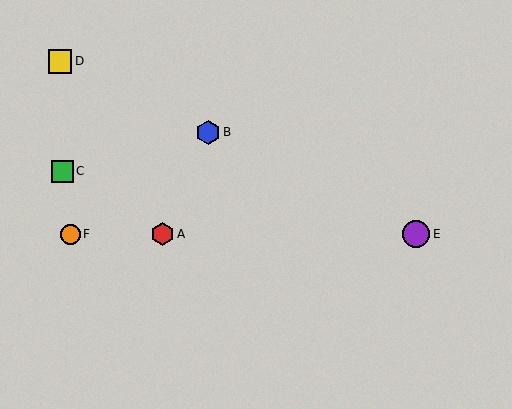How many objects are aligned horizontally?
3 objects (A, E, F) are aligned horizontally.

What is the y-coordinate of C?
Object C is at y≈171.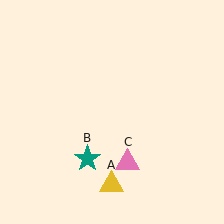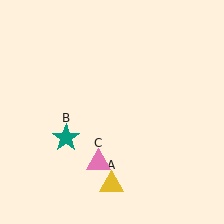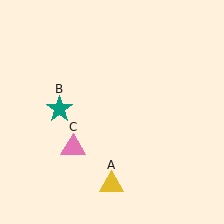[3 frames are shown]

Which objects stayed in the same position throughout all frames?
Yellow triangle (object A) remained stationary.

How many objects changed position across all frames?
2 objects changed position: teal star (object B), pink triangle (object C).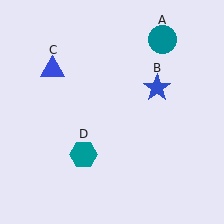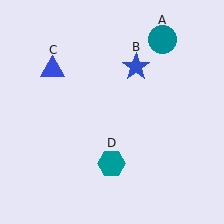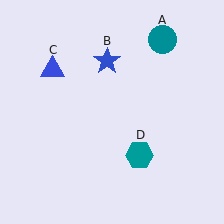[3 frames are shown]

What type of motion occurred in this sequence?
The blue star (object B), teal hexagon (object D) rotated counterclockwise around the center of the scene.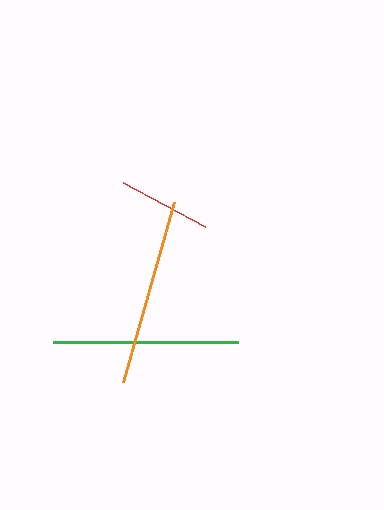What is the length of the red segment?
The red segment is approximately 93 pixels long.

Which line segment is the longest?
The orange line is the longest at approximately 188 pixels.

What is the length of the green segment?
The green segment is approximately 185 pixels long.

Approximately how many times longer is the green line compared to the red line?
The green line is approximately 2.0 times the length of the red line.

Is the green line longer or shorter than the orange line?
The orange line is longer than the green line.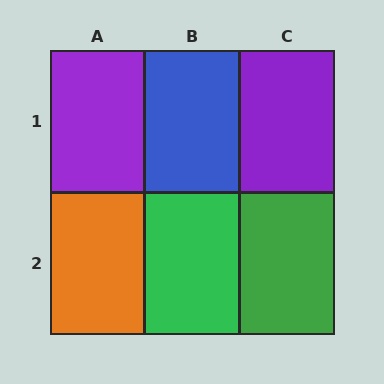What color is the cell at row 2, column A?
Orange.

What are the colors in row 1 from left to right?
Purple, blue, purple.